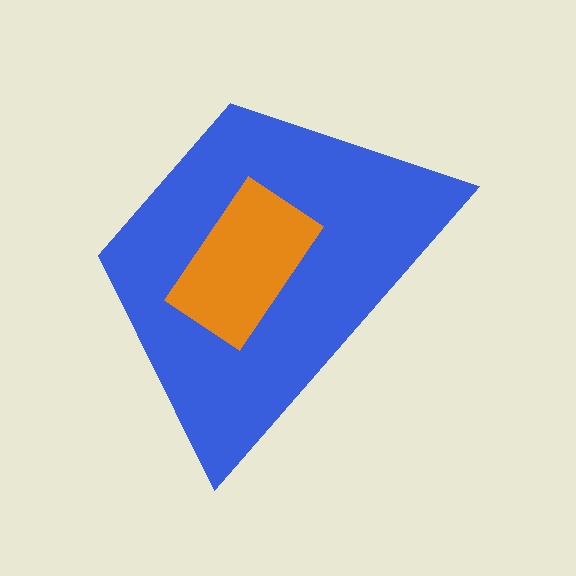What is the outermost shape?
The blue trapezoid.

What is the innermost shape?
The orange rectangle.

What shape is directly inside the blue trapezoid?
The orange rectangle.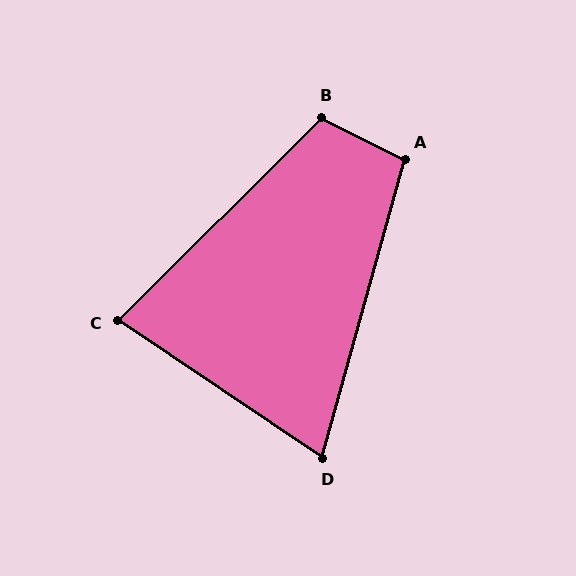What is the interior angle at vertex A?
Approximately 101 degrees (obtuse).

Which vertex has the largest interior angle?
B, at approximately 109 degrees.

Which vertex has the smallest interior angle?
D, at approximately 71 degrees.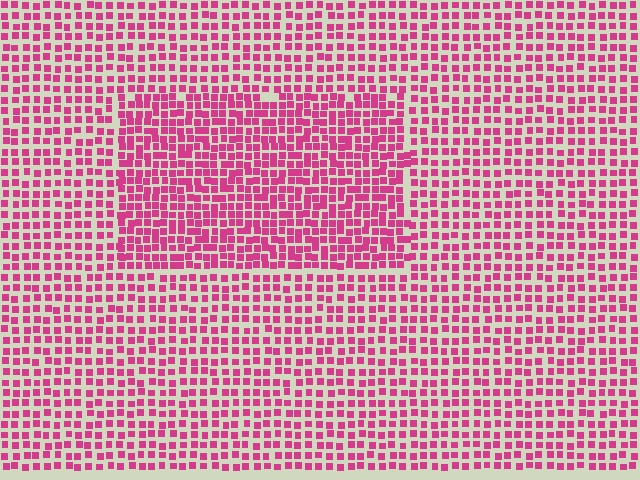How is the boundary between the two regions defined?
The boundary is defined by a change in element density (approximately 1.5x ratio). All elements are the same color, size, and shape.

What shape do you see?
I see a rectangle.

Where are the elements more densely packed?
The elements are more densely packed inside the rectangle boundary.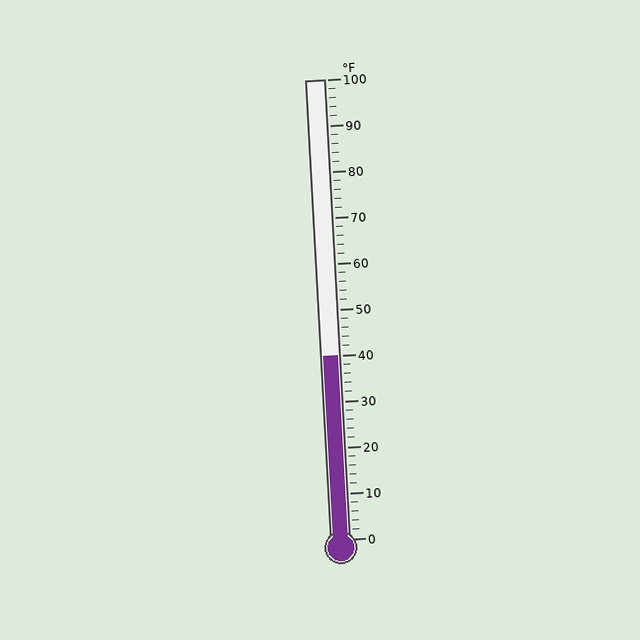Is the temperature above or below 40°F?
The temperature is at 40°F.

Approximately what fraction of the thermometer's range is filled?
The thermometer is filled to approximately 40% of its range.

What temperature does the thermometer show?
The thermometer shows approximately 40°F.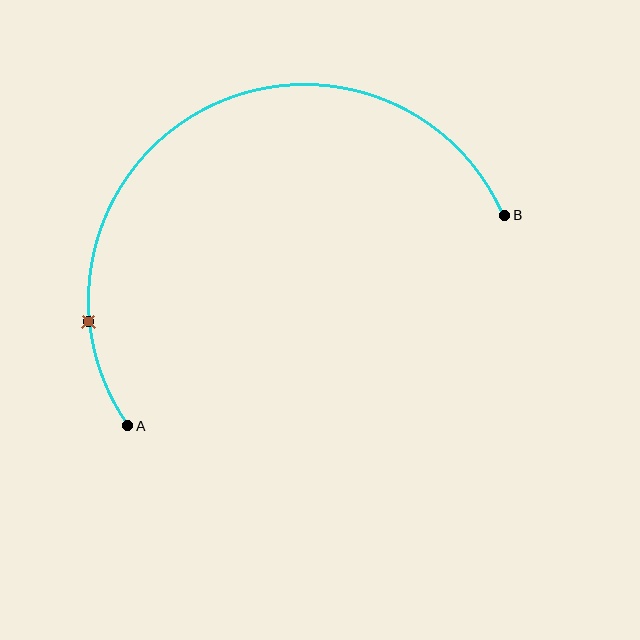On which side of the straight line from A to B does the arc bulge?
The arc bulges above the straight line connecting A and B.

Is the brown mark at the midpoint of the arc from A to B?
No. The brown mark lies on the arc but is closer to endpoint A. The arc midpoint would be at the point on the curve equidistant along the arc from both A and B.